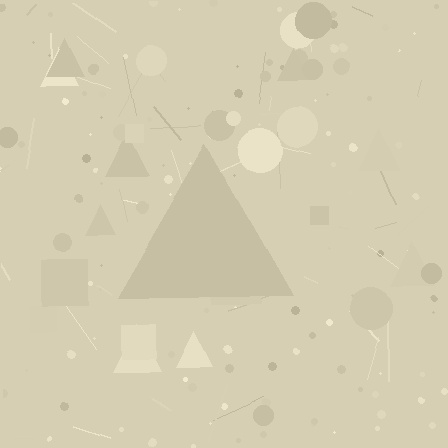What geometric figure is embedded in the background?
A triangle is embedded in the background.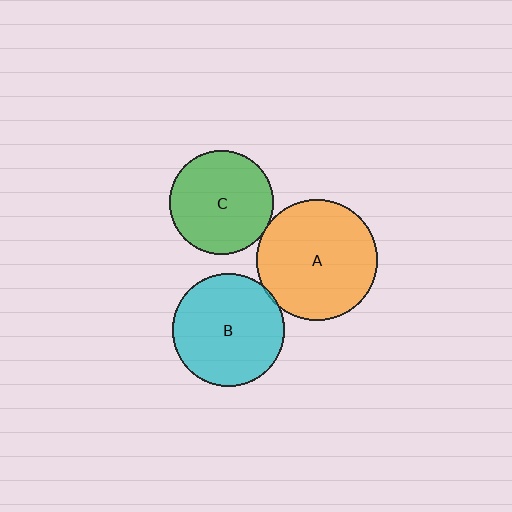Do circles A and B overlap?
Yes.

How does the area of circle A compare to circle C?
Approximately 1.3 times.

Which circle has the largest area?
Circle A (orange).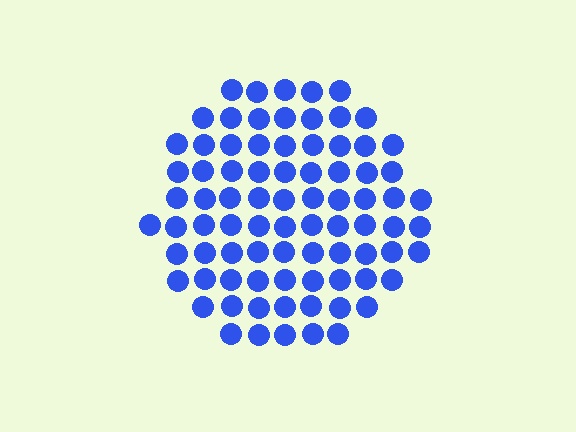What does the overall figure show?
The overall figure shows a circle.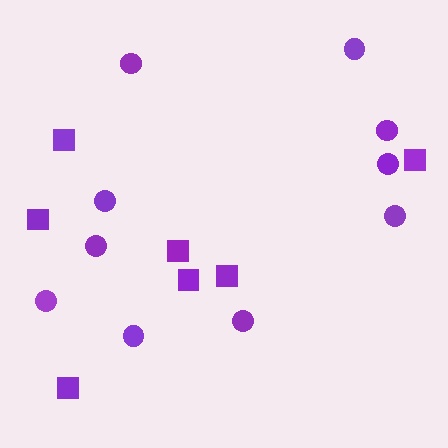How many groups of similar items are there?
There are 2 groups: one group of circles (10) and one group of squares (7).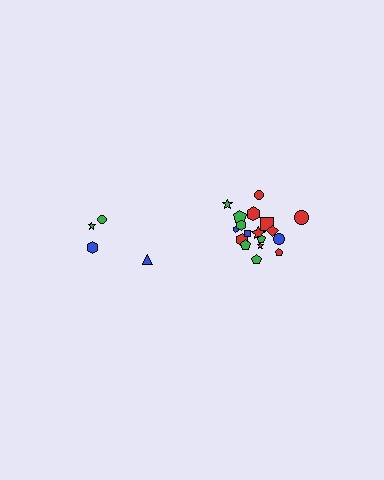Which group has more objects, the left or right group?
The right group.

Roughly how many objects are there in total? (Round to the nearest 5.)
Roughly 20 objects in total.